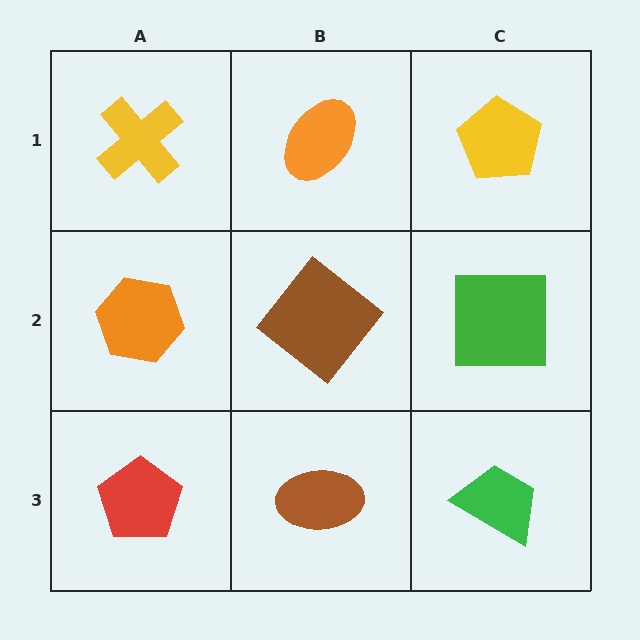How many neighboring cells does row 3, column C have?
2.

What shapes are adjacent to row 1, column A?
An orange hexagon (row 2, column A), an orange ellipse (row 1, column B).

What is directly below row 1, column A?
An orange hexagon.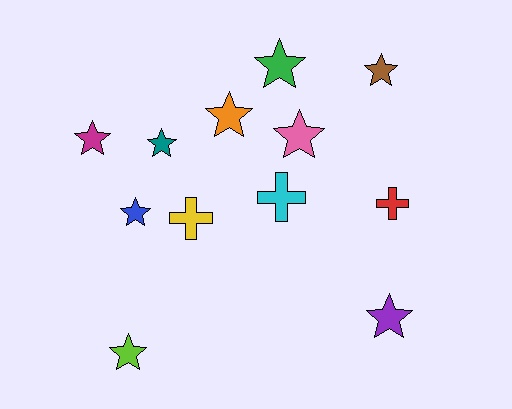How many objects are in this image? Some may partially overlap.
There are 12 objects.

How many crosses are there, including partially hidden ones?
There are 3 crosses.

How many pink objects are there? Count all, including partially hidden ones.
There is 1 pink object.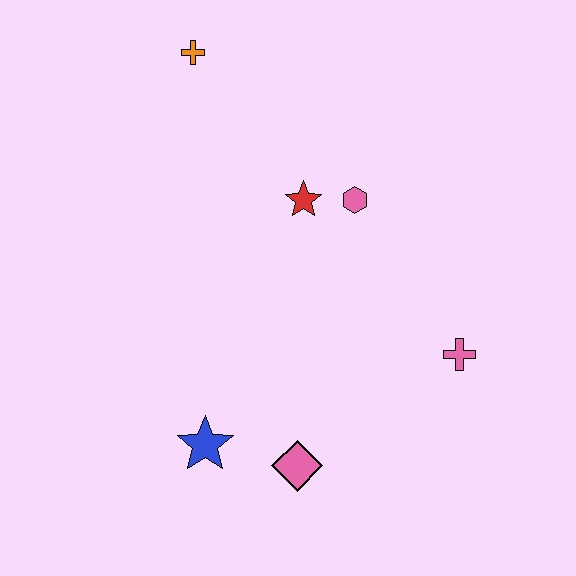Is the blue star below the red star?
Yes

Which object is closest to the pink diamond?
The blue star is closest to the pink diamond.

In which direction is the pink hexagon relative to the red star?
The pink hexagon is to the right of the red star.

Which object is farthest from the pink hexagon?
The blue star is farthest from the pink hexagon.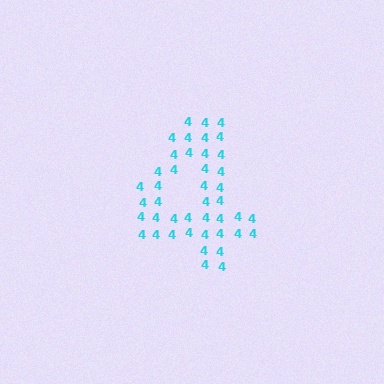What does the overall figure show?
The overall figure shows the digit 4.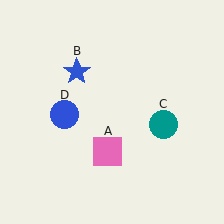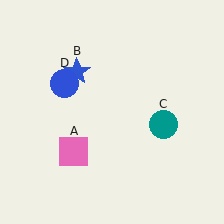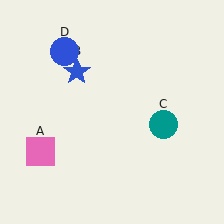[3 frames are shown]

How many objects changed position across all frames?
2 objects changed position: pink square (object A), blue circle (object D).